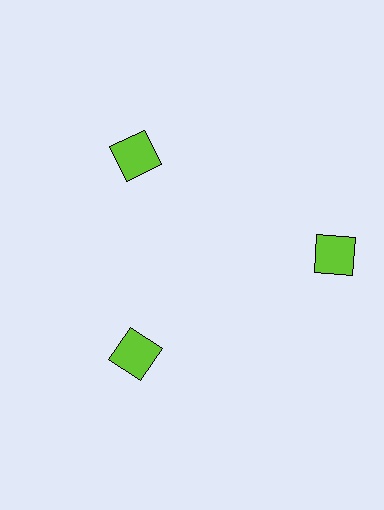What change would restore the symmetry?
The symmetry would be restored by moving it inward, back onto the ring so that all 3 squares sit at equal angles and equal distance from the center.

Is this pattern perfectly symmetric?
No. The 3 lime squares are arranged in a ring, but one element near the 3 o'clock position is pushed outward from the center, breaking the 3-fold rotational symmetry.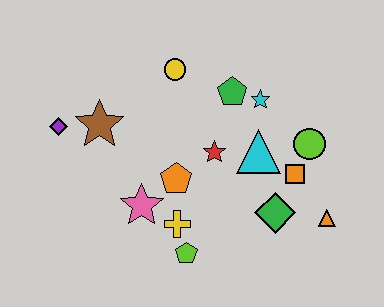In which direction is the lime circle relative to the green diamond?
The lime circle is above the green diamond.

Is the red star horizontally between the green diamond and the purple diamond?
Yes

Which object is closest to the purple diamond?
The brown star is closest to the purple diamond.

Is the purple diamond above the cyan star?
No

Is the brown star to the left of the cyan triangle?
Yes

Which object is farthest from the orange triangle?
The purple diamond is farthest from the orange triangle.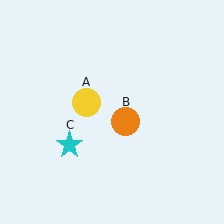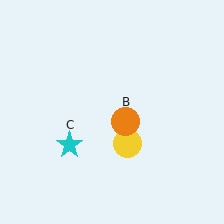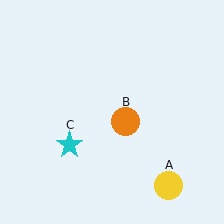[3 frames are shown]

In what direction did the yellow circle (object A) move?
The yellow circle (object A) moved down and to the right.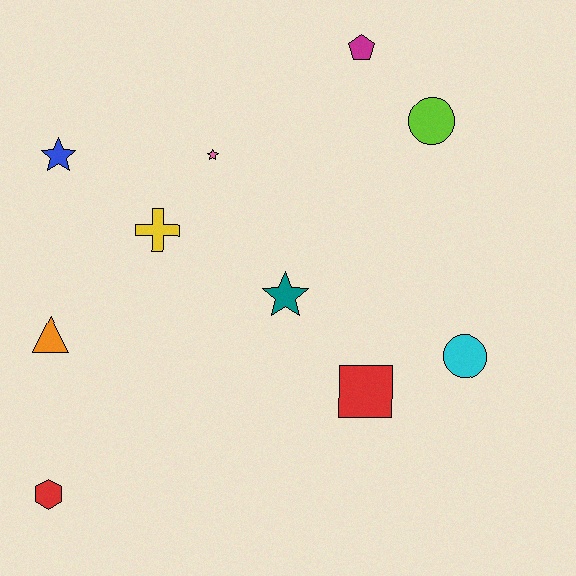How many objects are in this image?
There are 10 objects.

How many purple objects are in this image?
There are no purple objects.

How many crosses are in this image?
There is 1 cross.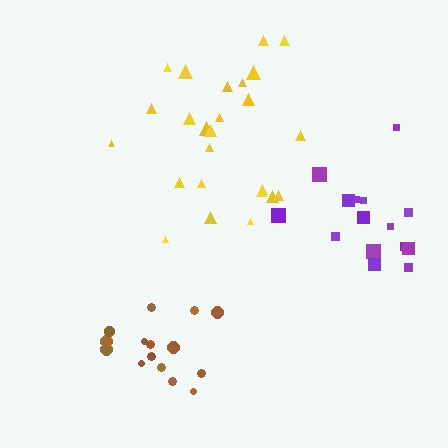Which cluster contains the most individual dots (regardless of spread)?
Yellow (25).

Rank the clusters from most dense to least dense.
brown, yellow, purple.